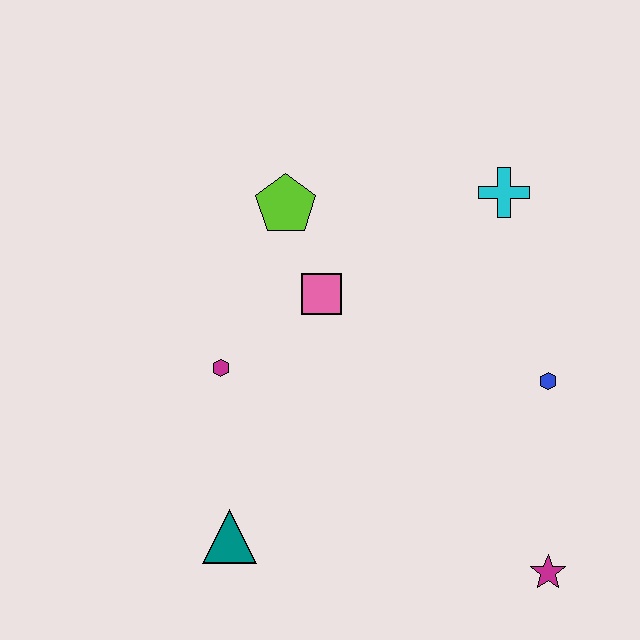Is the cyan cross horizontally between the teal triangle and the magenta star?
Yes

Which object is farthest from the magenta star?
The lime pentagon is farthest from the magenta star.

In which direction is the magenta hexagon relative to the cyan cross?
The magenta hexagon is to the left of the cyan cross.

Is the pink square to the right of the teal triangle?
Yes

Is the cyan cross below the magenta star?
No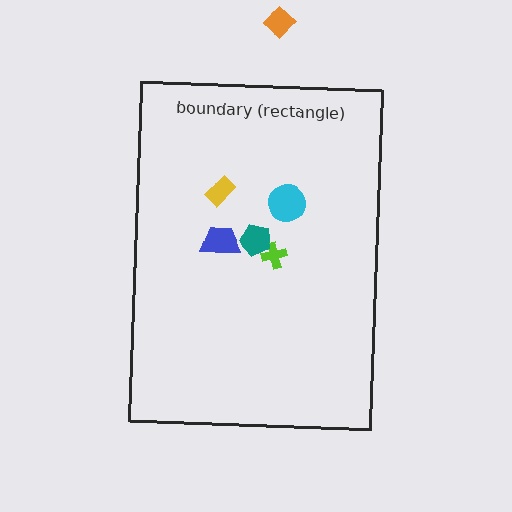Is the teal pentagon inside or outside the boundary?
Inside.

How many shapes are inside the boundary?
5 inside, 1 outside.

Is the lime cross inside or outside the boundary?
Inside.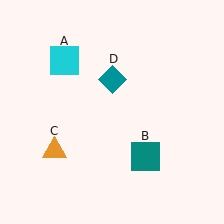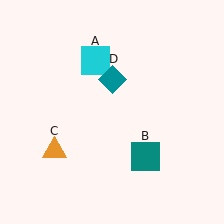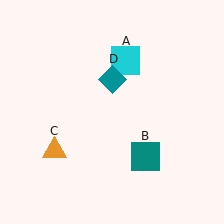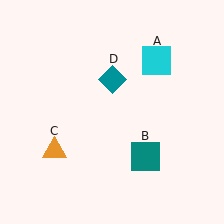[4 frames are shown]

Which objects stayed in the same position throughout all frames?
Teal square (object B) and orange triangle (object C) and teal diamond (object D) remained stationary.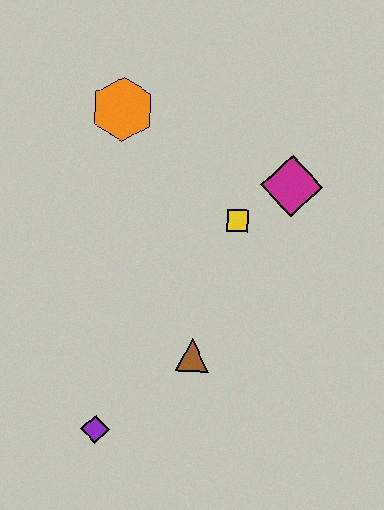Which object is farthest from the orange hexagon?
The purple diamond is farthest from the orange hexagon.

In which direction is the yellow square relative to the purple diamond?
The yellow square is above the purple diamond.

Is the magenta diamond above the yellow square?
Yes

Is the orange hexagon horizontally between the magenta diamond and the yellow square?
No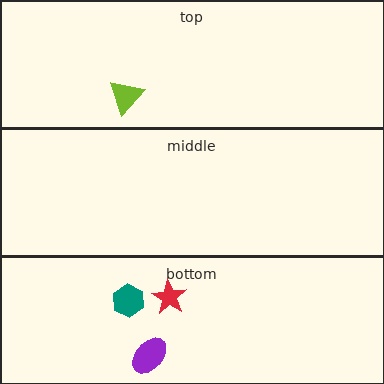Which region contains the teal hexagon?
The bottom region.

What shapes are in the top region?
The lime triangle.